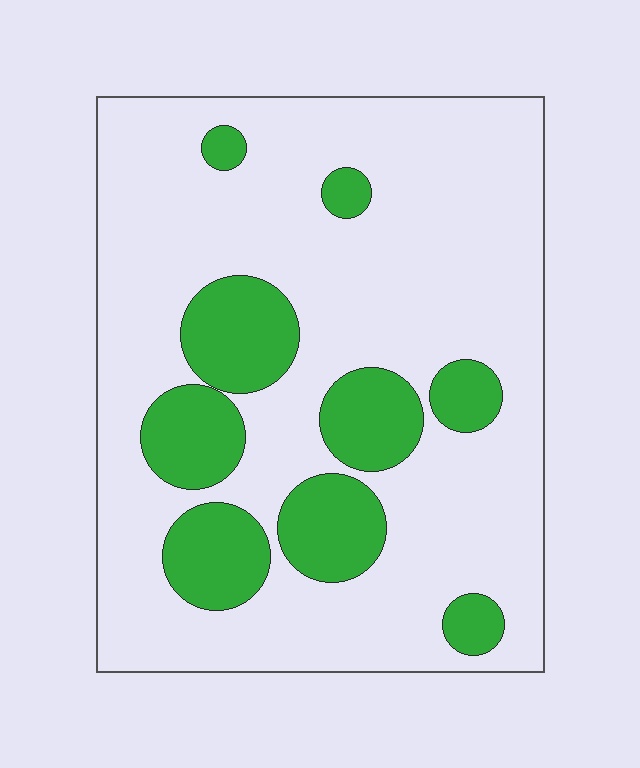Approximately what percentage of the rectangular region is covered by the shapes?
Approximately 25%.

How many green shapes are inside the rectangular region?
9.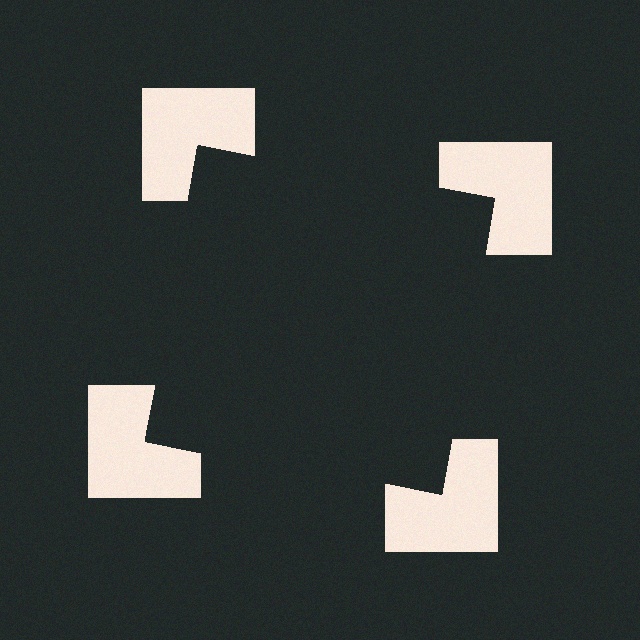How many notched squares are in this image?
There are 4 — one at each vertex of the illusory square.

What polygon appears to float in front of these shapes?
An illusory square — its edges are inferred from the aligned wedge cuts in the notched squares, not physically drawn.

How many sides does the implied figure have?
4 sides.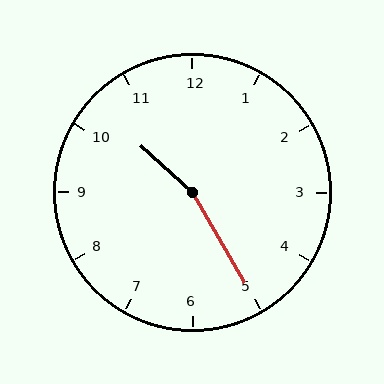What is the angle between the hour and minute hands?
Approximately 162 degrees.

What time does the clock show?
10:25.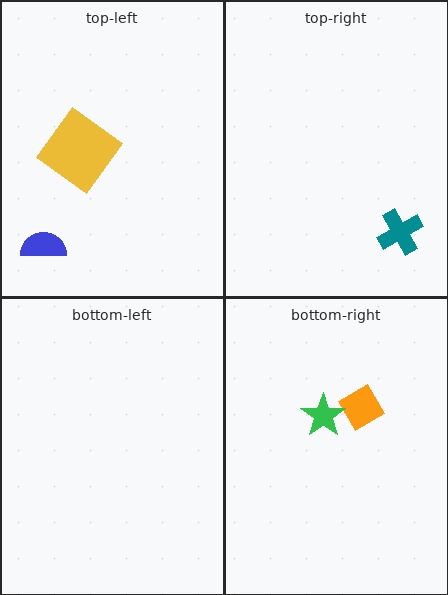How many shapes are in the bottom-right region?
2.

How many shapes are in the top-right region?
1.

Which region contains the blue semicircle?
The top-left region.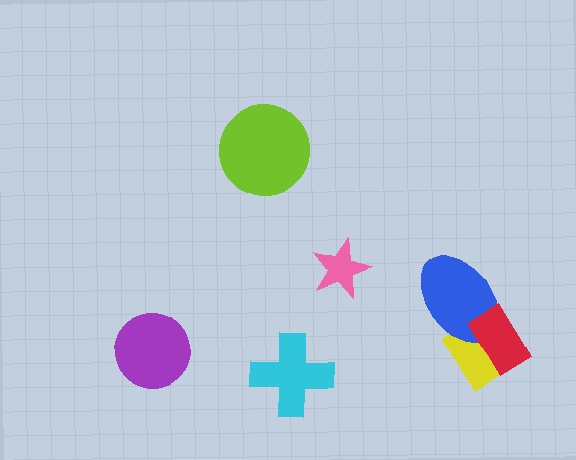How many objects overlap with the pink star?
0 objects overlap with the pink star.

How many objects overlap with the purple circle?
0 objects overlap with the purple circle.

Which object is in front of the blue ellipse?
The red rectangle is in front of the blue ellipse.